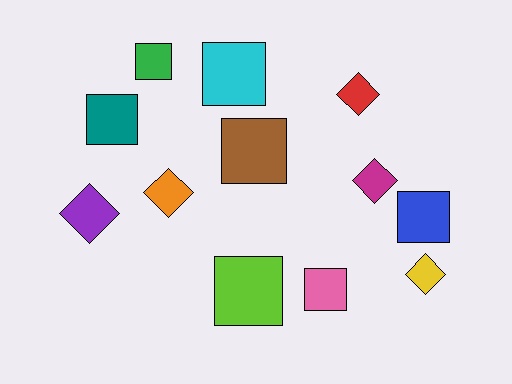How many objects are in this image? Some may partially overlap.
There are 12 objects.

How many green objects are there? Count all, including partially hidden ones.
There is 1 green object.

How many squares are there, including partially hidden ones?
There are 7 squares.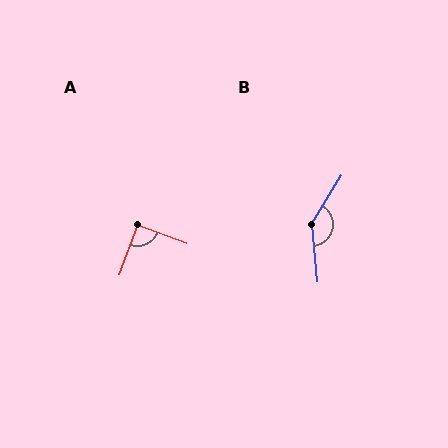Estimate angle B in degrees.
Approximately 143 degrees.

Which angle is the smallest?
A, at approximately 89 degrees.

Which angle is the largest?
B, at approximately 143 degrees.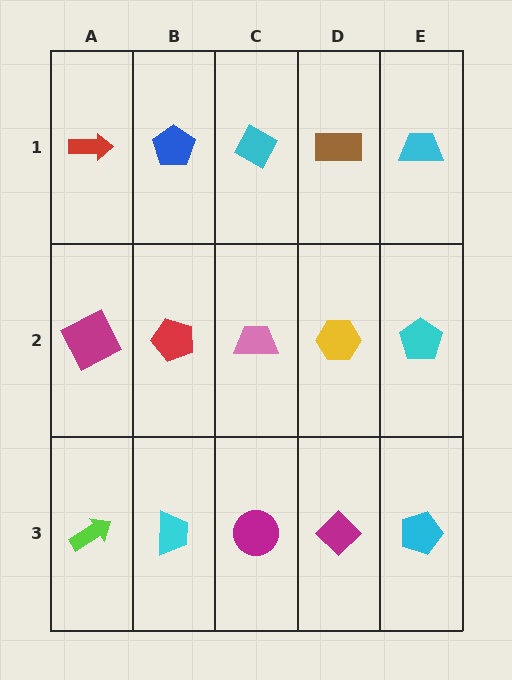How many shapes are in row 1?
5 shapes.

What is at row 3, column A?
A lime arrow.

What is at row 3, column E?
A cyan pentagon.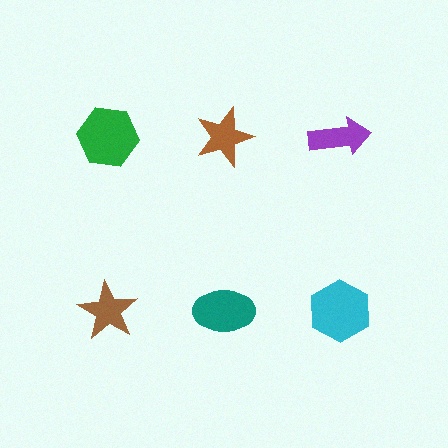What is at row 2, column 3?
A cyan hexagon.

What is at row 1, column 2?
A brown star.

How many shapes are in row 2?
3 shapes.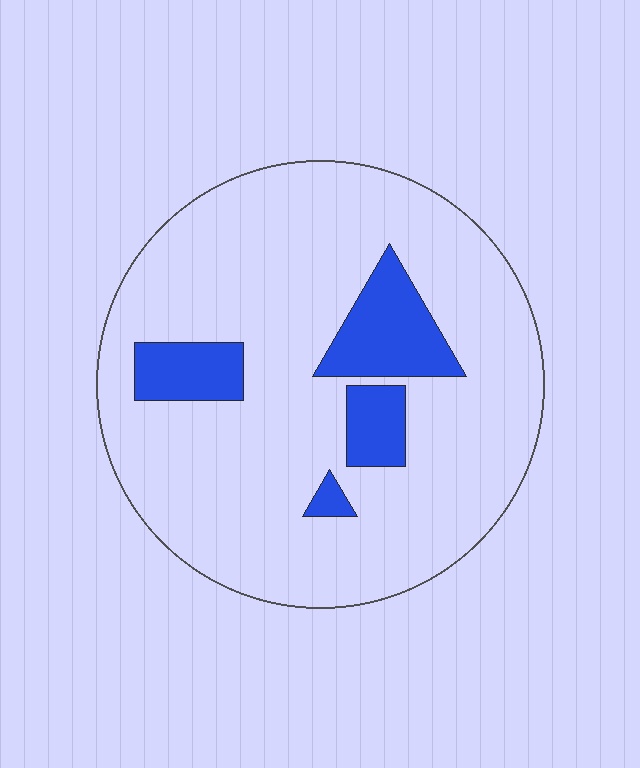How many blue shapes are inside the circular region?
4.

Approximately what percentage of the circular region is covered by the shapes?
Approximately 15%.